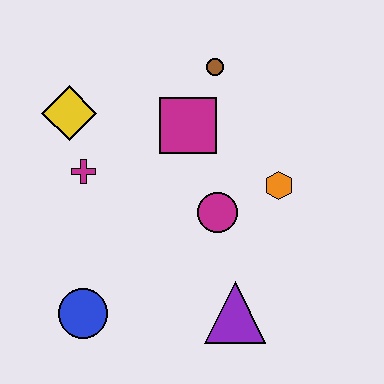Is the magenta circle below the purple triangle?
No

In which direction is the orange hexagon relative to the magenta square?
The orange hexagon is to the right of the magenta square.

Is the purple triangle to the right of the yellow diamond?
Yes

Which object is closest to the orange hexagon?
The magenta circle is closest to the orange hexagon.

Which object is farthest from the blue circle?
The brown circle is farthest from the blue circle.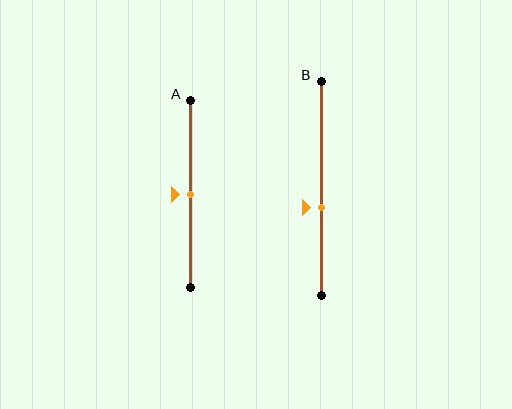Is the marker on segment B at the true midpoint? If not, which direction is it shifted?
No, the marker on segment B is shifted downward by about 9% of the segment length.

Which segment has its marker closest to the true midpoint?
Segment A has its marker closest to the true midpoint.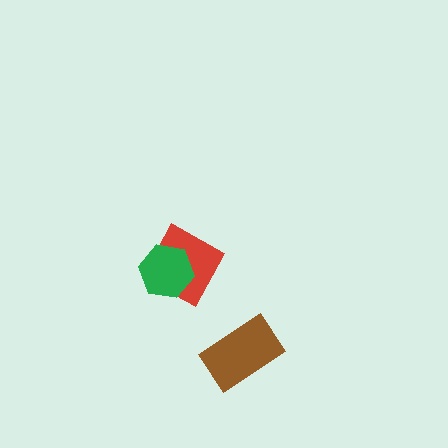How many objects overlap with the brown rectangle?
0 objects overlap with the brown rectangle.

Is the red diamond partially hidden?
Yes, it is partially covered by another shape.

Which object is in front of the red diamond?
The green hexagon is in front of the red diamond.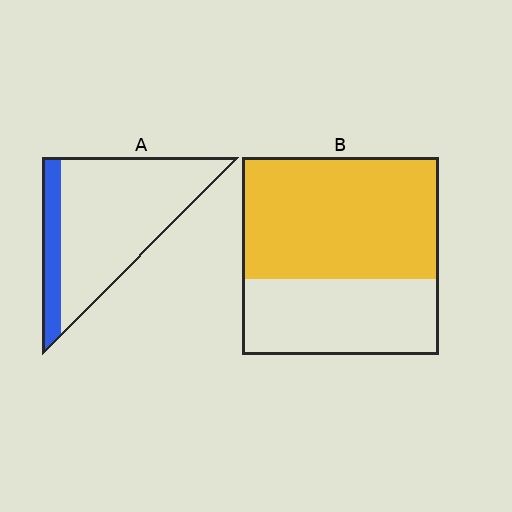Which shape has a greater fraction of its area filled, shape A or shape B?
Shape B.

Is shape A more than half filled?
No.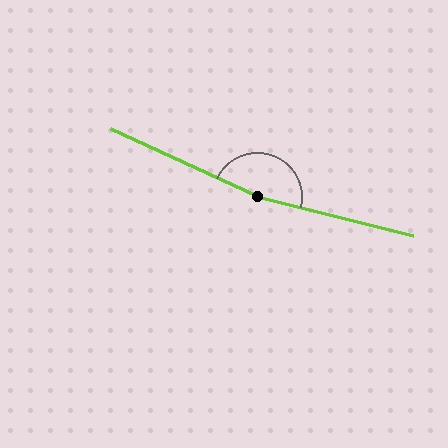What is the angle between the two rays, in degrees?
Approximately 169 degrees.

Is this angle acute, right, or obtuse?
It is obtuse.